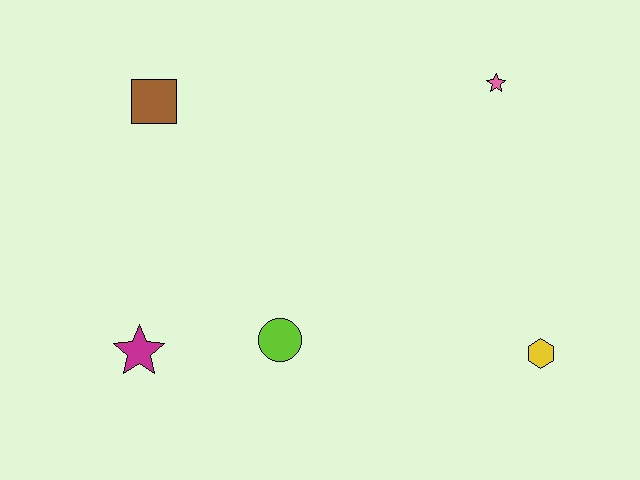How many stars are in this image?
There are 2 stars.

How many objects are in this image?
There are 5 objects.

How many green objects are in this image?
There are no green objects.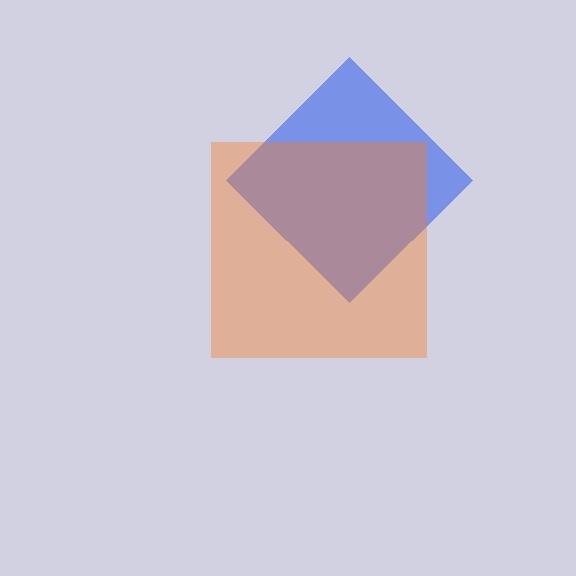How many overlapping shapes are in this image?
There are 2 overlapping shapes in the image.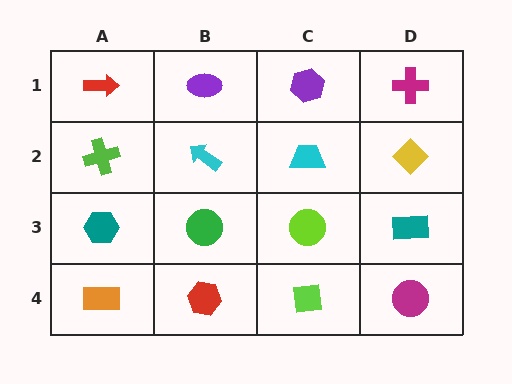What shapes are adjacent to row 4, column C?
A lime circle (row 3, column C), a red hexagon (row 4, column B), a magenta circle (row 4, column D).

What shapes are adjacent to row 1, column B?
A cyan arrow (row 2, column B), a red arrow (row 1, column A), a purple hexagon (row 1, column C).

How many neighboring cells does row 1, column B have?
3.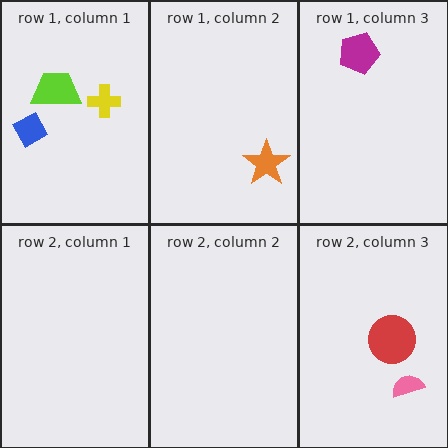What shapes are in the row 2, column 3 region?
The red circle, the pink semicircle.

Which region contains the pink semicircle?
The row 2, column 3 region.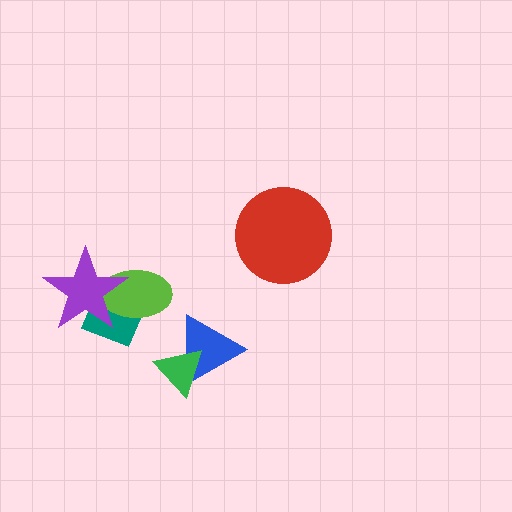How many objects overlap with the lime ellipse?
2 objects overlap with the lime ellipse.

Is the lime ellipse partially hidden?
Yes, it is partially covered by another shape.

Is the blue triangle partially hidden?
Yes, it is partially covered by another shape.